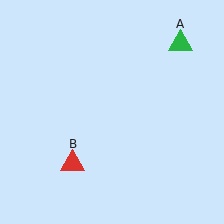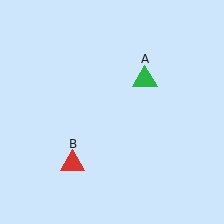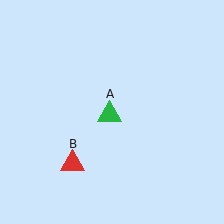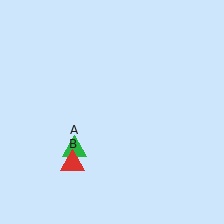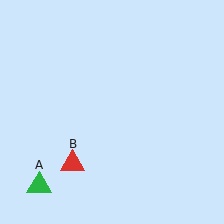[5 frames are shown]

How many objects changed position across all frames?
1 object changed position: green triangle (object A).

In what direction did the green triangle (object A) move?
The green triangle (object A) moved down and to the left.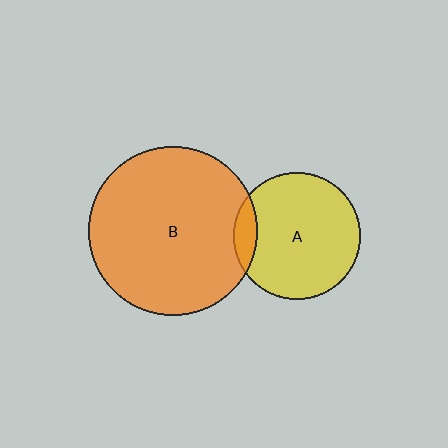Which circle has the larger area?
Circle B (orange).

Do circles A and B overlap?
Yes.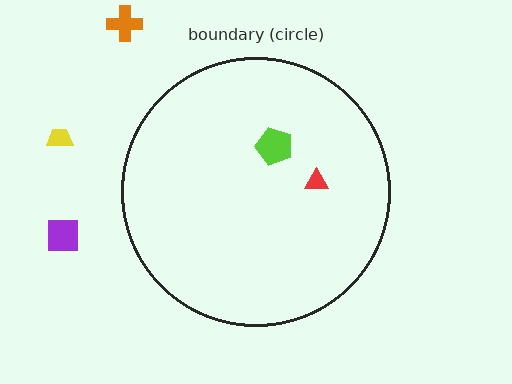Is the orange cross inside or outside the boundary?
Outside.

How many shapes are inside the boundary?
2 inside, 3 outside.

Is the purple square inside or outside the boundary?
Outside.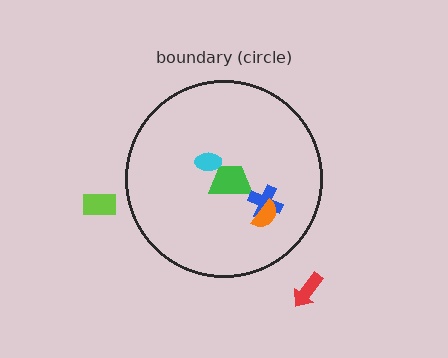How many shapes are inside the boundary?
4 inside, 2 outside.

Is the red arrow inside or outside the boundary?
Outside.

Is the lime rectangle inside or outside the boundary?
Outside.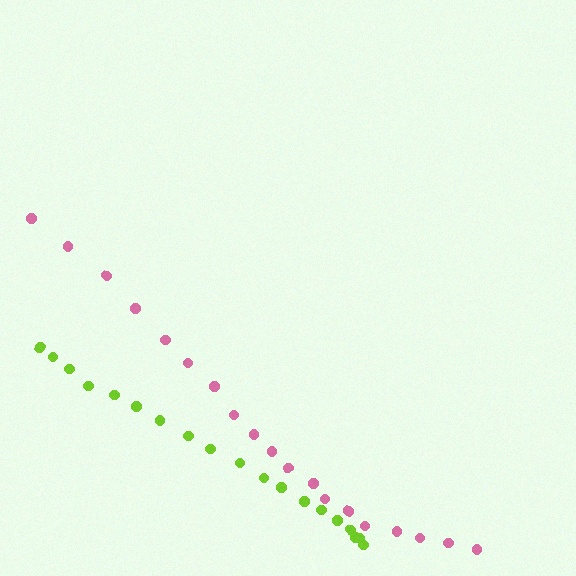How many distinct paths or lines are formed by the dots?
There are 2 distinct paths.